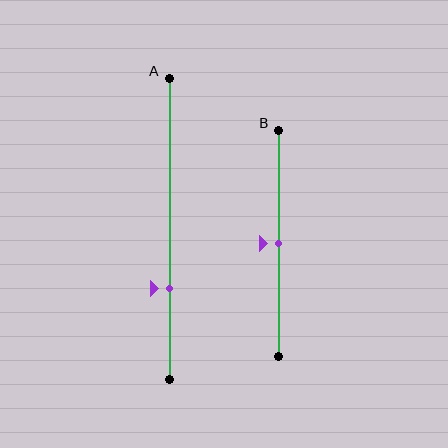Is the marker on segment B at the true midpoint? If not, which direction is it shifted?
Yes, the marker on segment B is at the true midpoint.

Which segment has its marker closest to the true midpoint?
Segment B has its marker closest to the true midpoint.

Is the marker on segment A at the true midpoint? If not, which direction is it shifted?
No, the marker on segment A is shifted downward by about 20% of the segment length.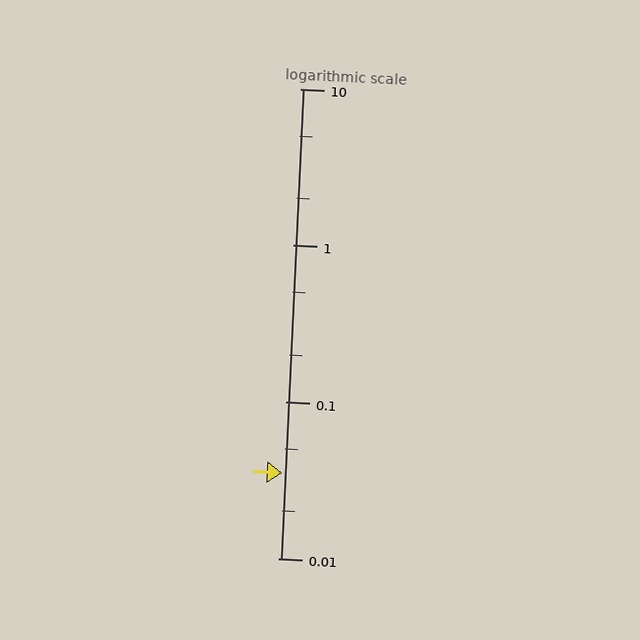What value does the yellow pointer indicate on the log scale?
The pointer indicates approximately 0.035.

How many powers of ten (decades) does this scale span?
The scale spans 3 decades, from 0.01 to 10.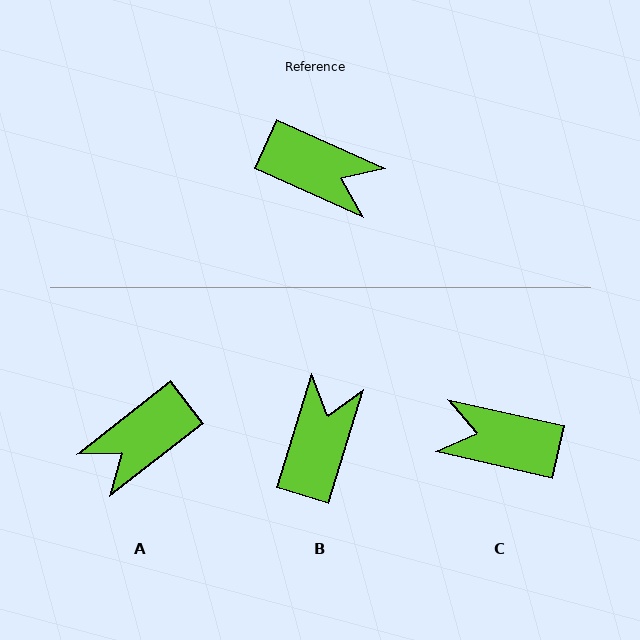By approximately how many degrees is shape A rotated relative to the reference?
Approximately 118 degrees clockwise.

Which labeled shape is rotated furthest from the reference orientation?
C, about 168 degrees away.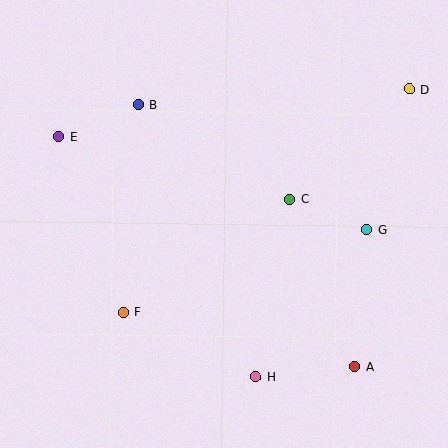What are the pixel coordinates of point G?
Point G is at (367, 230).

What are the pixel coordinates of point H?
Point H is at (255, 377).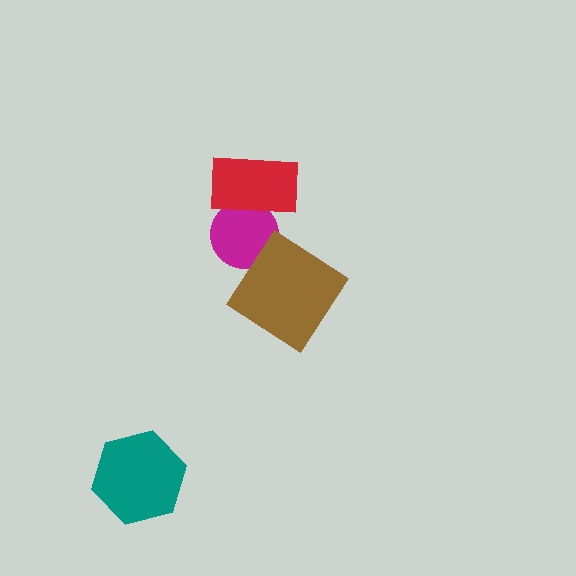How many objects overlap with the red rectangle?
1 object overlaps with the red rectangle.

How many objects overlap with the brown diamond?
0 objects overlap with the brown diamond.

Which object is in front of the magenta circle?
The red rectangle is in front of the magenta circle.